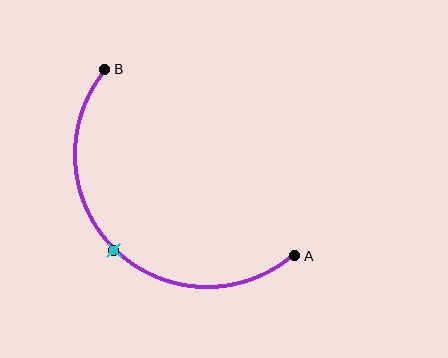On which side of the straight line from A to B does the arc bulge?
The arc bulges below and to the left of the straight line connecting A and B.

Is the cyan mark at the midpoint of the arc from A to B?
Yes. The cyan mark lies on the arc at equal arc-length from both A and B — it is the arc midpoint.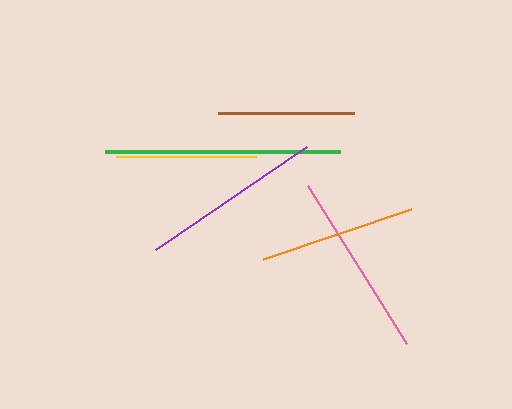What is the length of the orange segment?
The orange segment is approximately 156 pixels long.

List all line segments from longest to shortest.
From longest to shortest: green, pink, purple, orange, yellow, brown.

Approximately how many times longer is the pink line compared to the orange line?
The pink line is approximately 1.2 times the length of the orange line.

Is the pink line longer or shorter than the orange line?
The pink line is longer than the orange line.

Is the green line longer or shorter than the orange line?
The green line is longer than the orange line.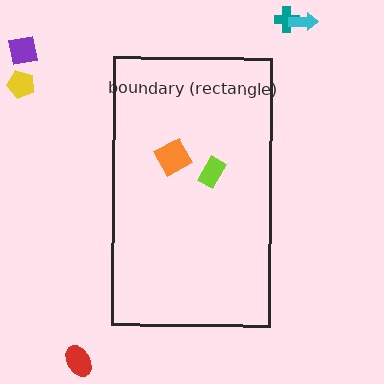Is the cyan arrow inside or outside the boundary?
Outside.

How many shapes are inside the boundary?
2 inside, 5 outside.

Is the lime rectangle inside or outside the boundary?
Inside.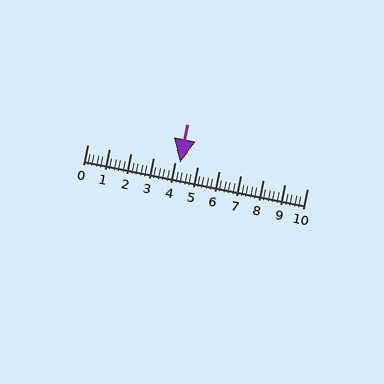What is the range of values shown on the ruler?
The ruler shows values from 0 to 10.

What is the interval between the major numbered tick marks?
The major tick marks are spaced 1 units apart.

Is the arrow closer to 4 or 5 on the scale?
The arrow is closer to 4.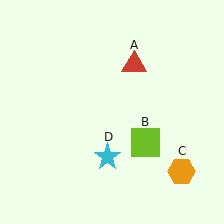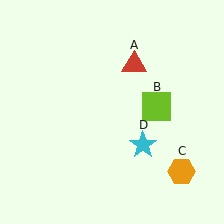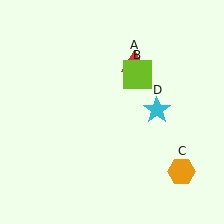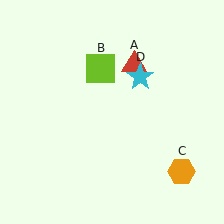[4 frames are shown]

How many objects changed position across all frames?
2 objects changed position: lime square (object B), cyan star (object D).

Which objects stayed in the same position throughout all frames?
Red triangle (object A) and orange hexagon (object C) remained stationary.